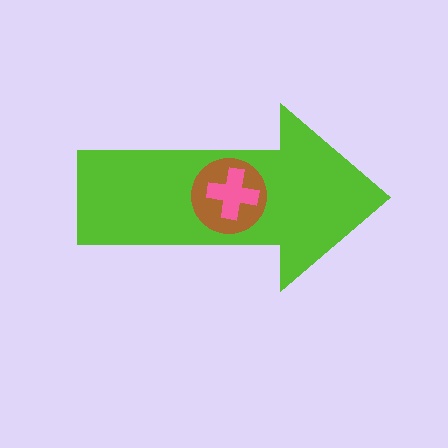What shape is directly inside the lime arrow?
The brown circle.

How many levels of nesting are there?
3.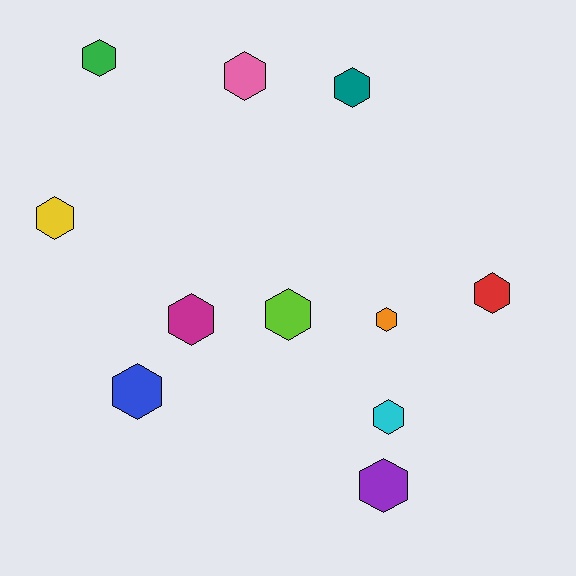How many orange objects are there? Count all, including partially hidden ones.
There is 1 orange object.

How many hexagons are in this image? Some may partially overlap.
There are 11 hexagons.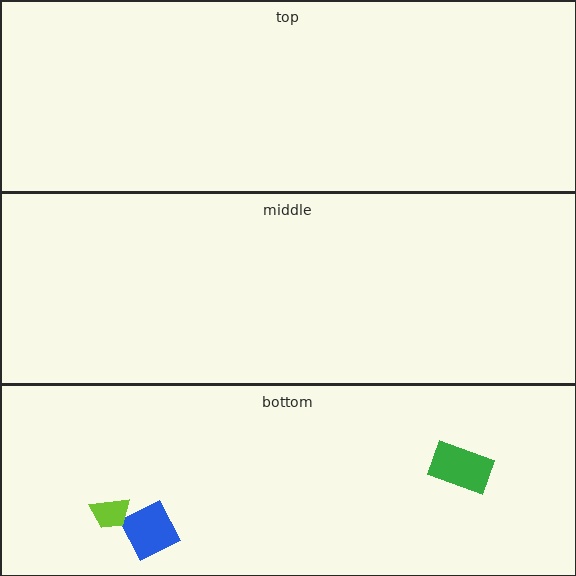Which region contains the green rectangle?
The bottom region.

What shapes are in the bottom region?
The blue diamond, the lime trapezoid, the green rectangle.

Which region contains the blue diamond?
The bottom region.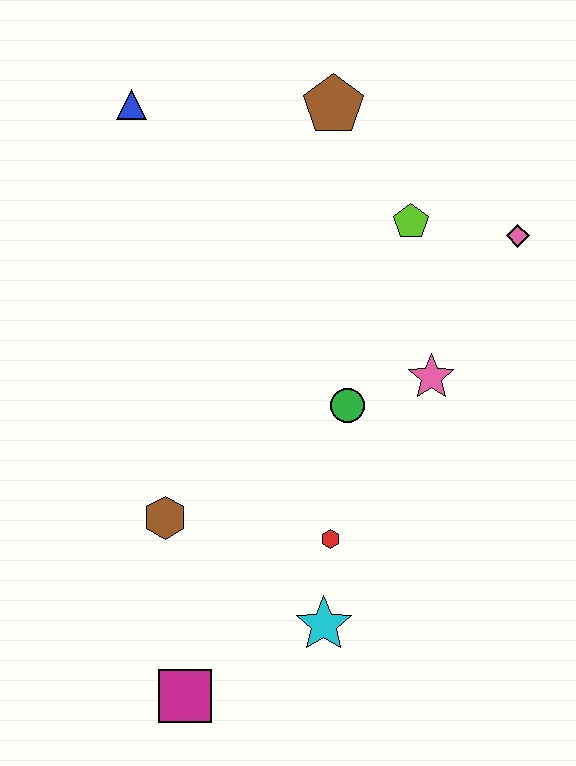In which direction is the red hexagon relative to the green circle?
The red hexagon is below the green circle.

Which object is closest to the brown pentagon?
The lime pentagon is closest to the brown pentagon.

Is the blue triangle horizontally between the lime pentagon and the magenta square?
No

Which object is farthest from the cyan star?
The blue triangle is farthest from the cyan star.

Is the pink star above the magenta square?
Yes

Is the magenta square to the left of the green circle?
Yes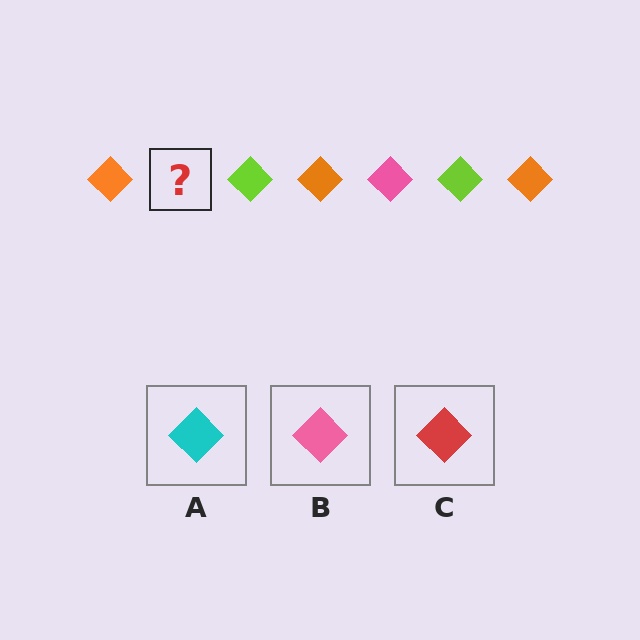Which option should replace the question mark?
Option B.